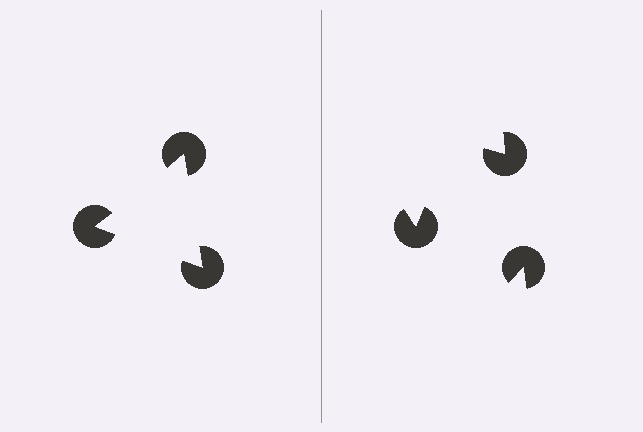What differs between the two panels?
The pac-man discs are positioned identically on both sides; only the wedge orientations differ. On the left they align to a triangle; on the right they are misaligned.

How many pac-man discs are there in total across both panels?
6 — 3 on each side.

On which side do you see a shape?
An illusory triangle appears on the left side. On the right side the wedge cuts are rotated, so no coherent shape forms.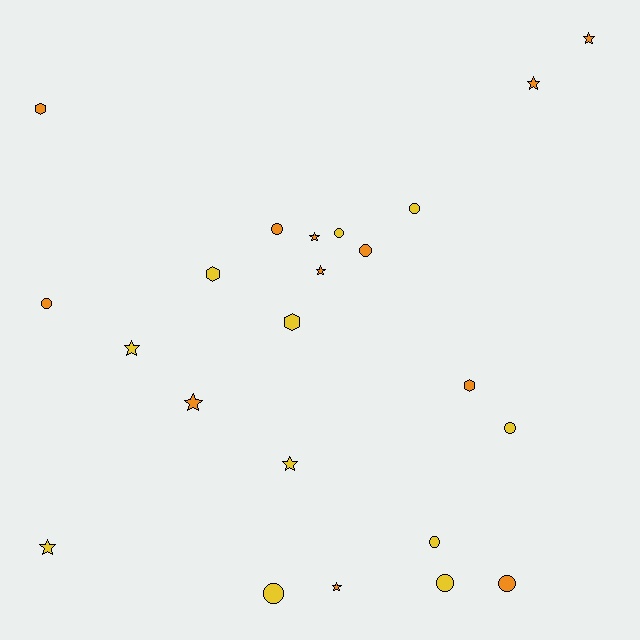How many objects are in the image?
There are 23 objects.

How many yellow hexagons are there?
There are 2 yellow hexagons.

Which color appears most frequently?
Orange, with 12 objects.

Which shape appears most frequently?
Circle, with 10 objects.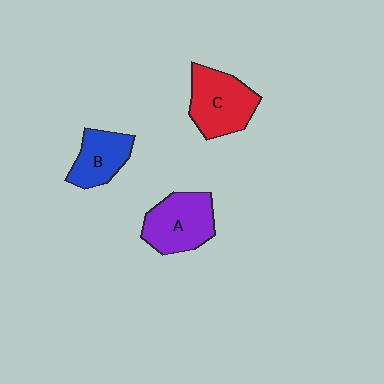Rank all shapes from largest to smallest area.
From largest to smallest: C (red), A (purple), B (blue).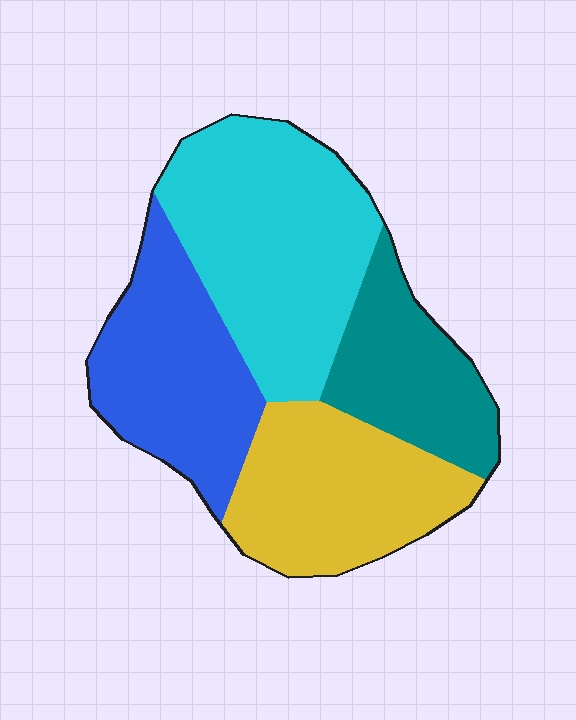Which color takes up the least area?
Teal, at roughly 20%.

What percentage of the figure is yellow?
Yellow covers about 25% of the figure.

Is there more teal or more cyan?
Cyan.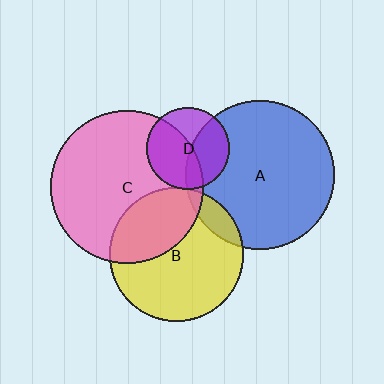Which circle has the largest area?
Circle C (pink).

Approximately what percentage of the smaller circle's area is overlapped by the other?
Approximately 5%.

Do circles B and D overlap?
Yes.